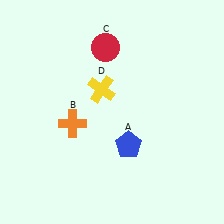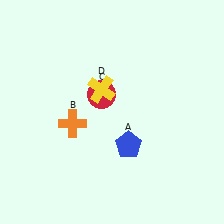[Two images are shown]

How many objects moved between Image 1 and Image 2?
1 object moved between the two images.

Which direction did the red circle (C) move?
The red circle (C) moved down.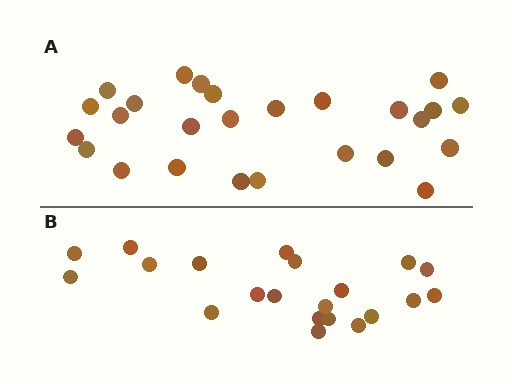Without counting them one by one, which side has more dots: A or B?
Region A (the top region) has more dots.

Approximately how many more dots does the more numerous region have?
Region A has about 5 more dots than region B.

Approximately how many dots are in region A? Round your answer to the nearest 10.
About 30 dots. (The exact count is 26, which rounds to 30.)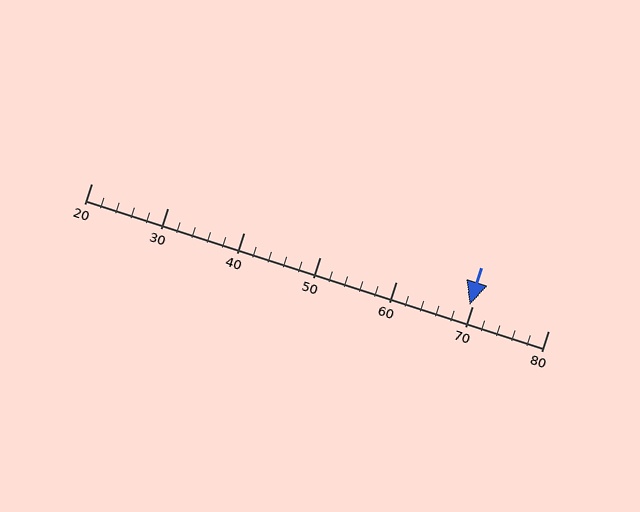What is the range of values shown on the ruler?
The ruler shows values from 20 to 80.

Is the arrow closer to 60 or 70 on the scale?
The arrow is closer to 70.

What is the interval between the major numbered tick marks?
The major tick marks are spaced 10 units apart.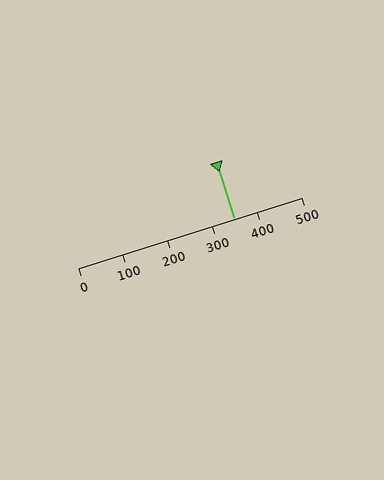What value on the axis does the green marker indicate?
The marker indicates approximately 350.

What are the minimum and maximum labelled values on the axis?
The axis runs from 0 to 500.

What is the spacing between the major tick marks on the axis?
The major ticks are spaced 100 apart.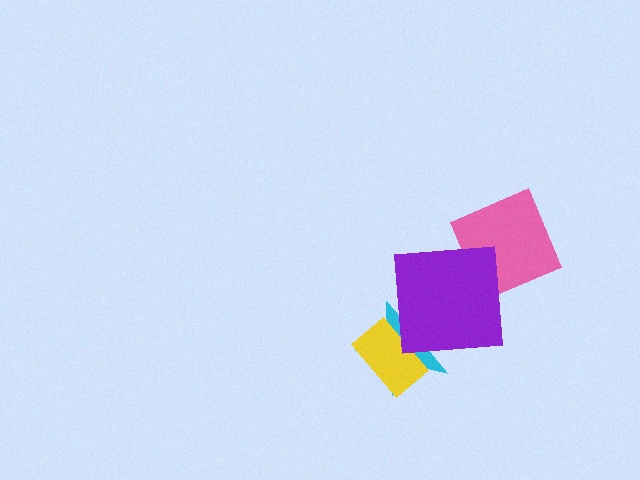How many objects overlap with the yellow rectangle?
1 object overlaps with the yellow rectangle.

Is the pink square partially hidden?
Yes, it is partially covered by another shape.